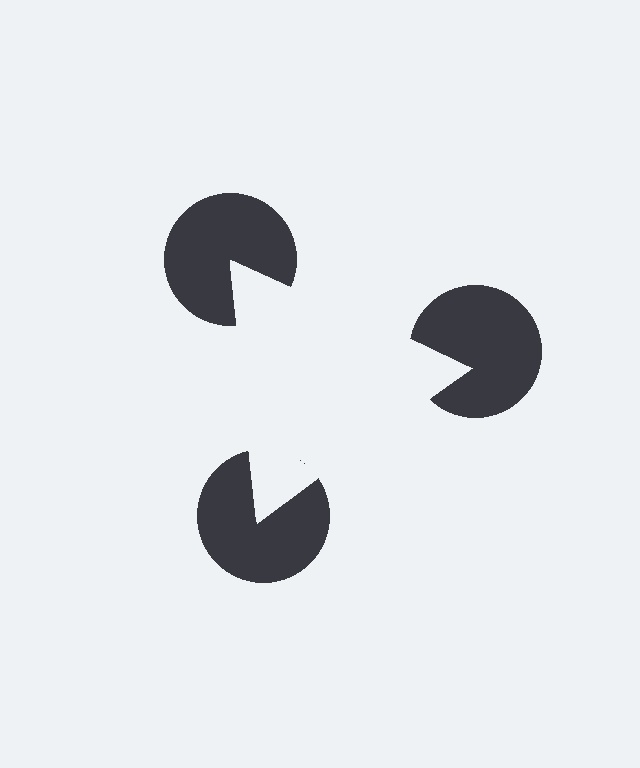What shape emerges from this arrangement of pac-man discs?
An illusory triangle — its edges are inferred from the aligned wedge cuts in the pac-man discs, not physically drawn.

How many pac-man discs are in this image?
There are 3 — one at each vertex of the illusory triangle.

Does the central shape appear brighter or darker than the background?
It typically appears slightly brighter than the background, even though no actual brightness change is drawn.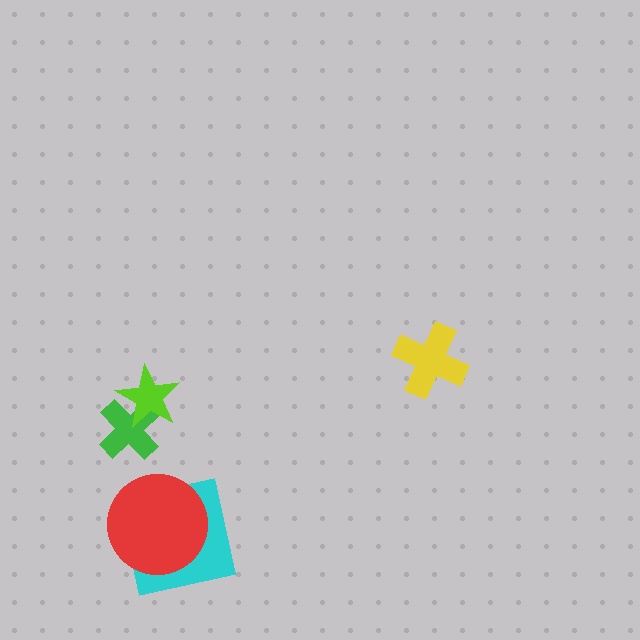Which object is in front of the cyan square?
The red circle is in front of the cyan square.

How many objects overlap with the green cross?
1 object overlaps with the green cross.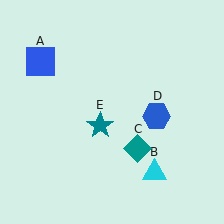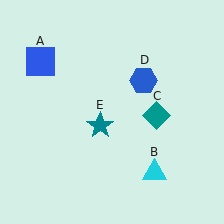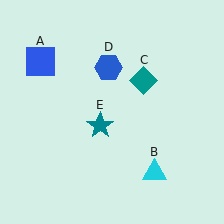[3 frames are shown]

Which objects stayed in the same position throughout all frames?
Blue square (object A) and cyan triangle (object B) and teal star (object E) remained stationary.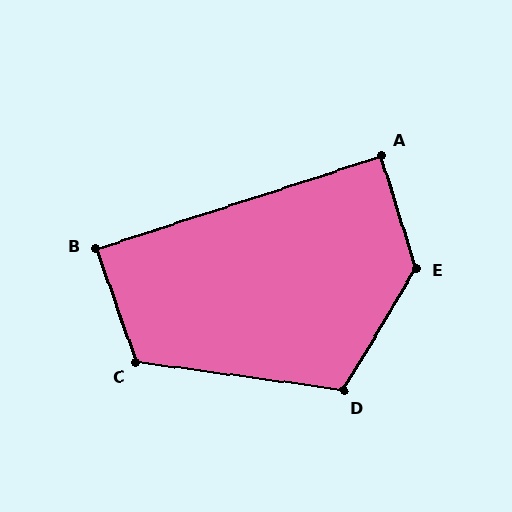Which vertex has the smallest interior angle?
B, at approximately 89 degrees.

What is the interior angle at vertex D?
Approximately 113 degrees (obtuse).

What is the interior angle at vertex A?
Approximately 89 degrees (approximately right).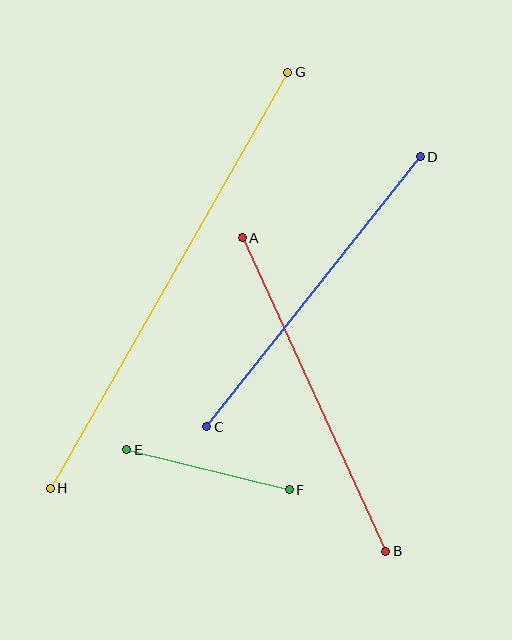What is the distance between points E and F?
The distance is approximately 167 pixels.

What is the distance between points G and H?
The distance is approximately 479 pixels.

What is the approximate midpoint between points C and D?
The midpoint is at approximately (313, 292) pixels.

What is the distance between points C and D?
The distance is approximately 344 pixels.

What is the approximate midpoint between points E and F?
The midpoint is at approximately (208, 470) pixels.